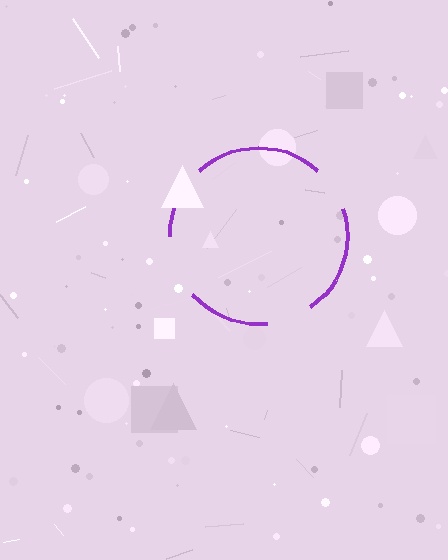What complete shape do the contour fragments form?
The contour fragments form a circle.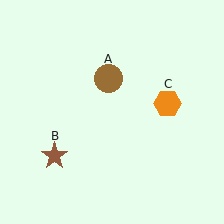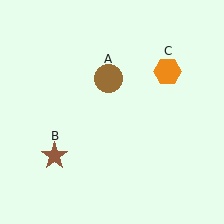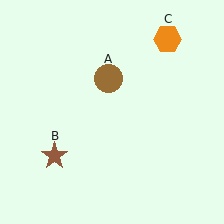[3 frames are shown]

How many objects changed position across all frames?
1 object changed position: orange hexagon (object C).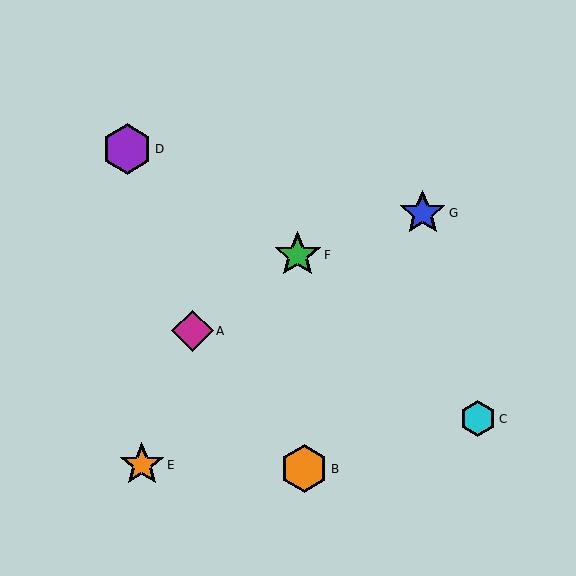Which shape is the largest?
The purple hexagon (labeled D) is the largest.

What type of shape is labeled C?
Shape C is a cyan hexagon.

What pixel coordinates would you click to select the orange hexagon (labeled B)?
Click at (304, 469) to select the orange hexagon B.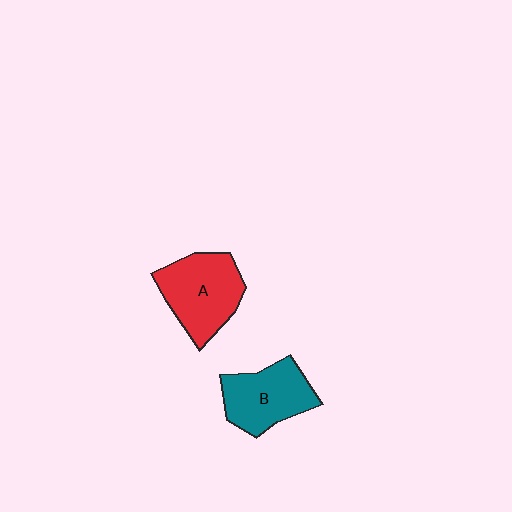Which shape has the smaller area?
Shape B (teal).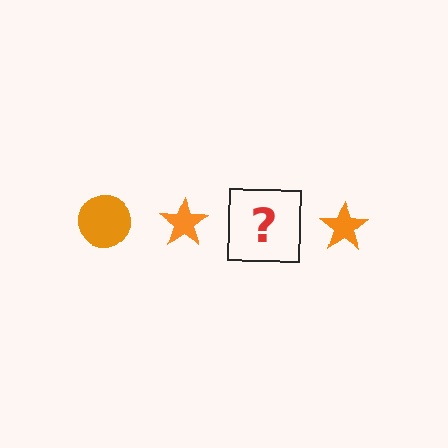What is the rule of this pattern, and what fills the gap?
The rule is that the pattern cycles through circle, star shapes in orange. The gap should be filled with an orange circle.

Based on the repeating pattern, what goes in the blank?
The blank should be an orange circle.